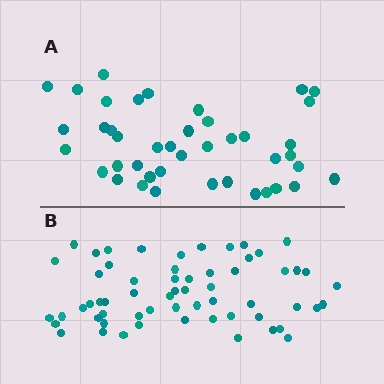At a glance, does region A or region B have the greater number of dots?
Region B (the bottom region) has more dots.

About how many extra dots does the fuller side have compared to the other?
Region B has approximately 20 more dots than region A.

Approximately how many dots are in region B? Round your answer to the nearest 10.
About 60 dots.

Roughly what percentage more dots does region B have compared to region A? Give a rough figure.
About 45% more.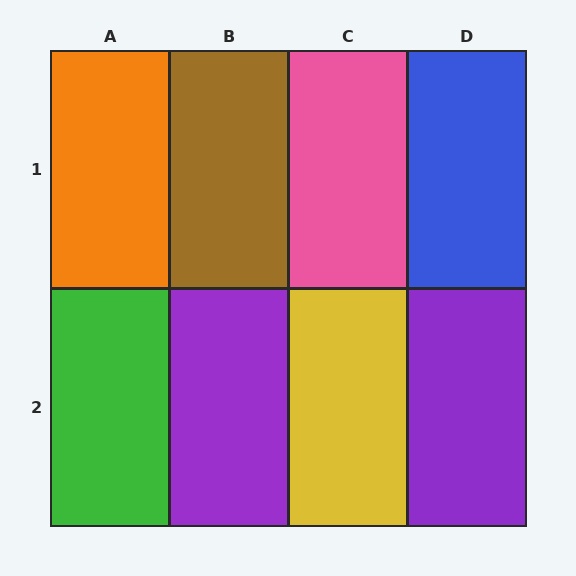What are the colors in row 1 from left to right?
Orange, brown, pink, blue.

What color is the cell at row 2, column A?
Green.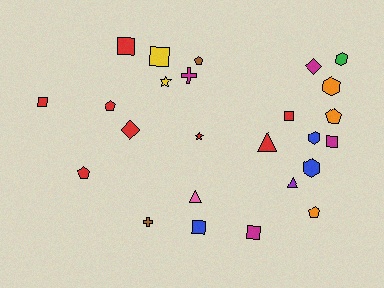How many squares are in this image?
There are 7 squares.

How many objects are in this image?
There are 25 objects.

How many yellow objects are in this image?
There are 2 yellow objects.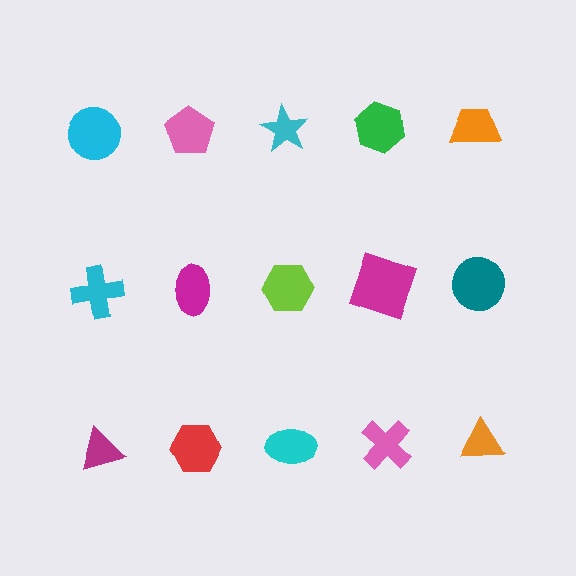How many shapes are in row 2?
5 shapes.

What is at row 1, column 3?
A cyan star.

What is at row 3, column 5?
An orange triangle.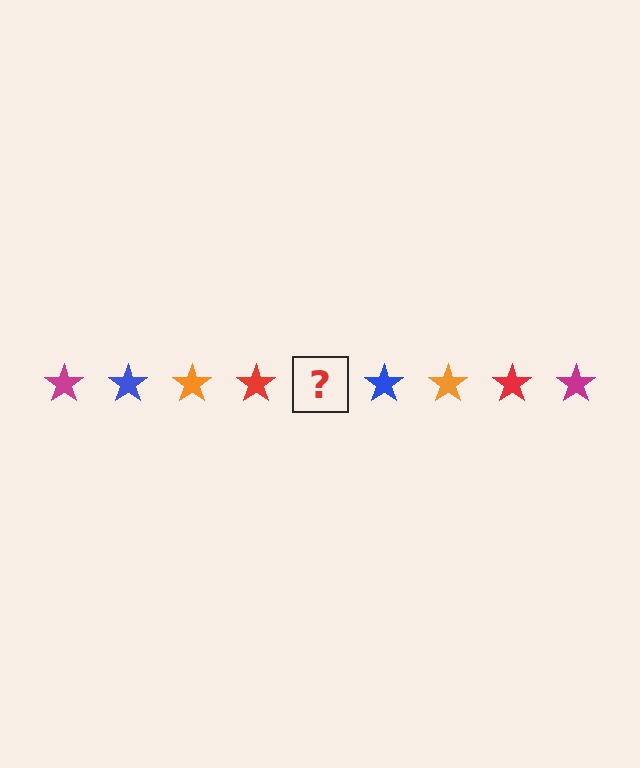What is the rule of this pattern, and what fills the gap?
The rule is that the pattern cycles through magenta, blue, orange, red stars. The gap should be filled with a magenta star.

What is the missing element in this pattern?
The missing element is a magenta star.